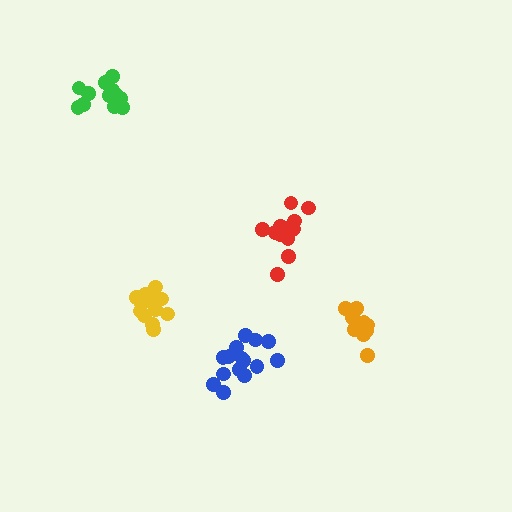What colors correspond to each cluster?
The clusters are colored: red, yellow, blue, orange, green.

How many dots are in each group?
Group 1: 14 dots, Group 2: 14 dots, Group 3: 15 dots, Group 4: 14 dots, Group 5: 12 dots (69 total).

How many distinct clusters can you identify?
There are 5 distinct clusters.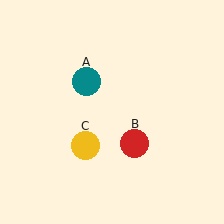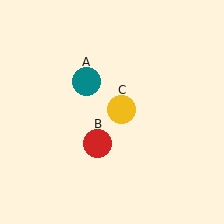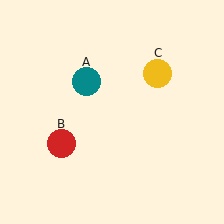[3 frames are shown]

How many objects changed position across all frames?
2 objects changed position: red circle (object B), yellow circle (object C).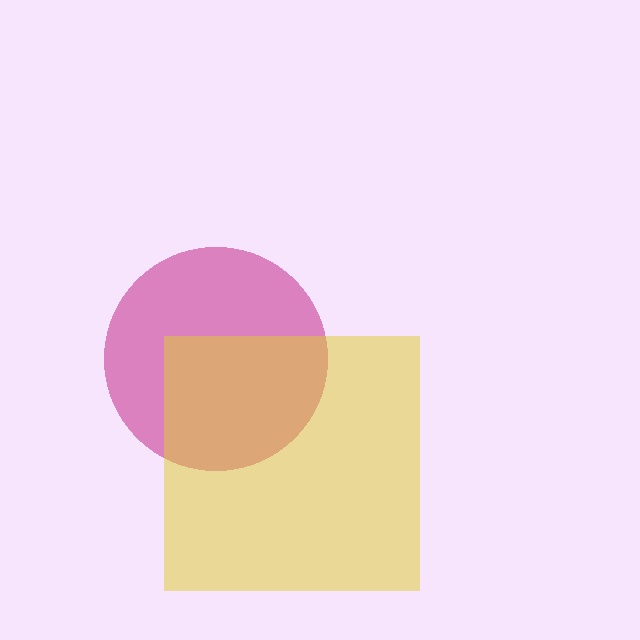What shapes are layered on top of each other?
The layered shapes are: a magenta circle, a yellow square.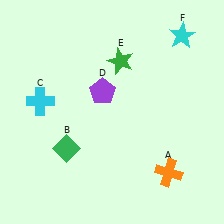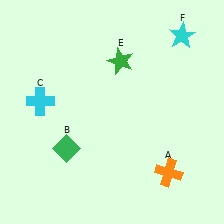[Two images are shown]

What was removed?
The purple pentagon (D) was removed in Image 2.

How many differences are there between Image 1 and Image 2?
There is 1 difference between the two images.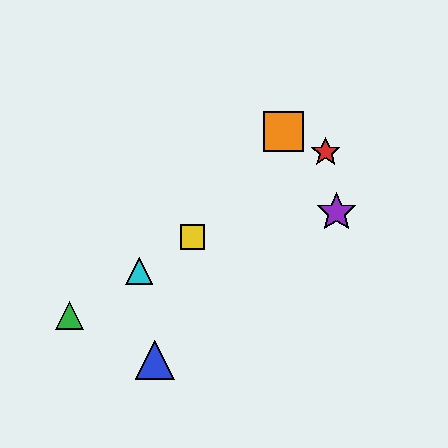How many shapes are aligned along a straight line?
4 shapes (the red star, the green triangle, the yellow square, the cyan triangle) are aligned along a straight line.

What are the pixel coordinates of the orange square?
The orange square is at (283, 132).